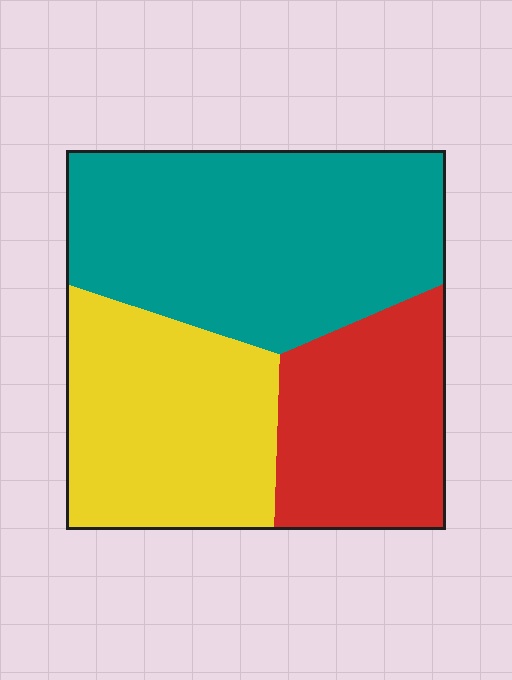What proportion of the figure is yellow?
Yellow covers 31% of the figure.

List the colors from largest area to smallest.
From largest to smallest: teal, yellow, red.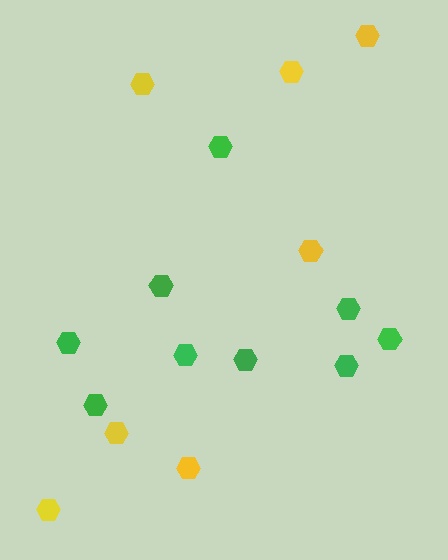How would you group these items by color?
There are 2 groups: one group of yellow hexagons (7) and one group of green hexagons (9).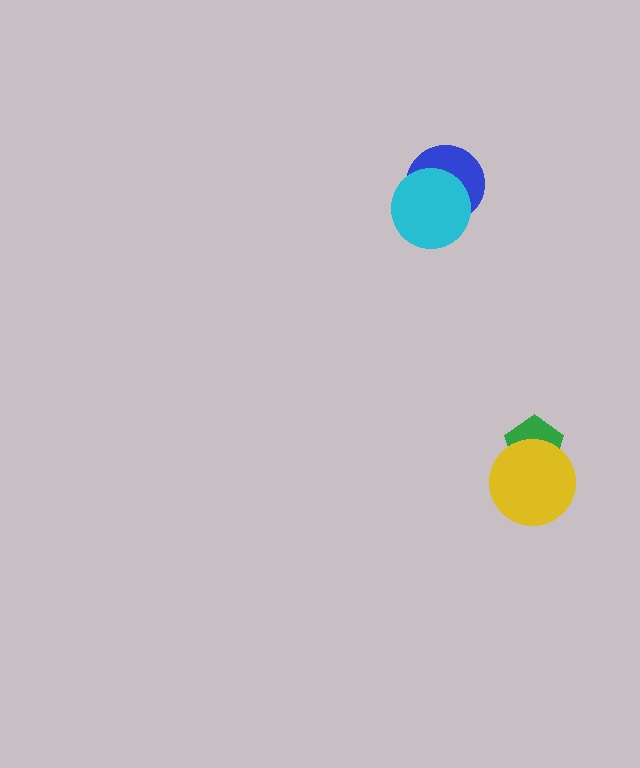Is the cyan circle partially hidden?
No, no other shape covers it.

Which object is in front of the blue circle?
The cyan circle is in front of the blue circle.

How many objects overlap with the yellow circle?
1 object overlaps with the yellow circle.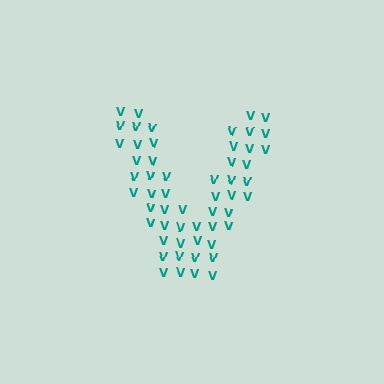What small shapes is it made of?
It is made of small letter V's.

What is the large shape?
The large shape is the letter V.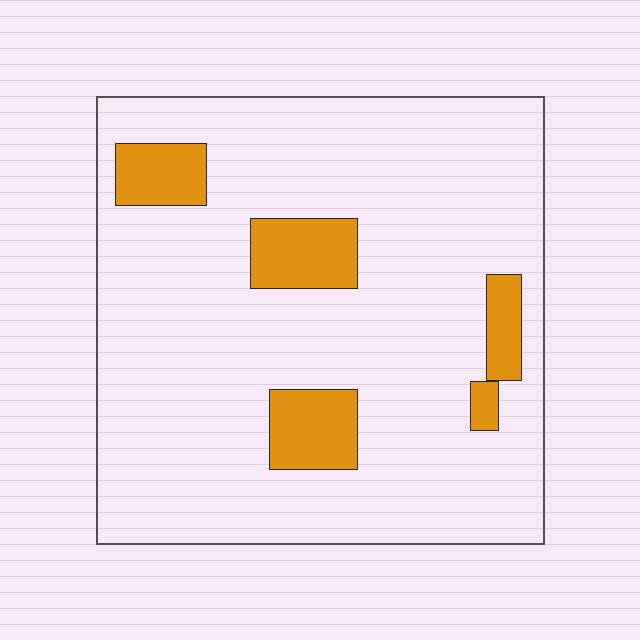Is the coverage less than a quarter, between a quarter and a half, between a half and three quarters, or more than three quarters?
Less than a quarter.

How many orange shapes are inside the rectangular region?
5.